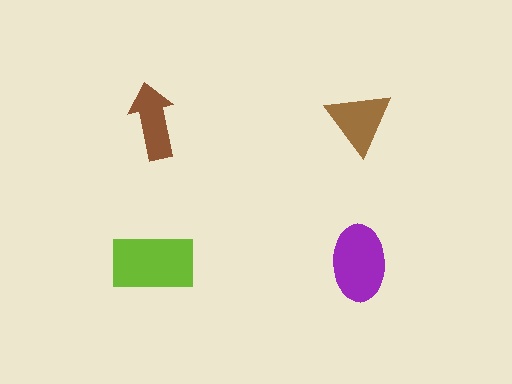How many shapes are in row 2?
2 shapes.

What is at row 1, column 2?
A brown triangle.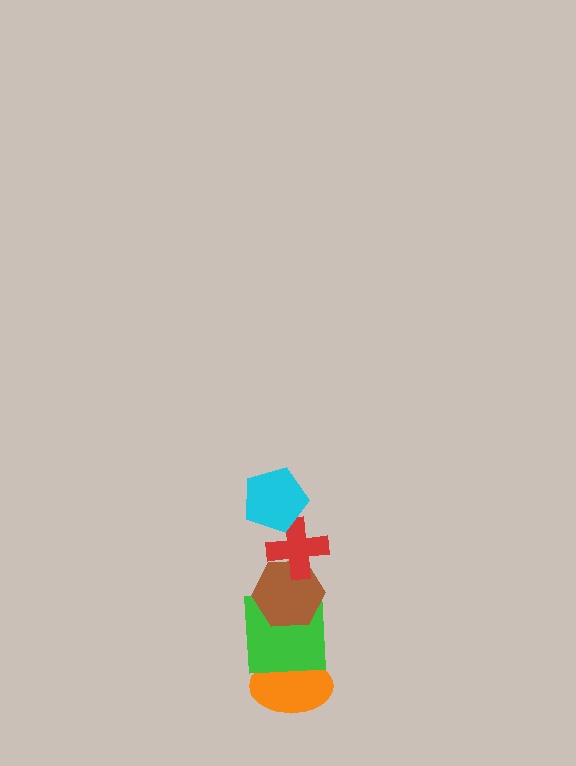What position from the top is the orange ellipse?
The orange ellipse is 5th from the top.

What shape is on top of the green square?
The brown hexagon is on top of the green square.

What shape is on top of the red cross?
The cyan pentagon is on top of the red cross.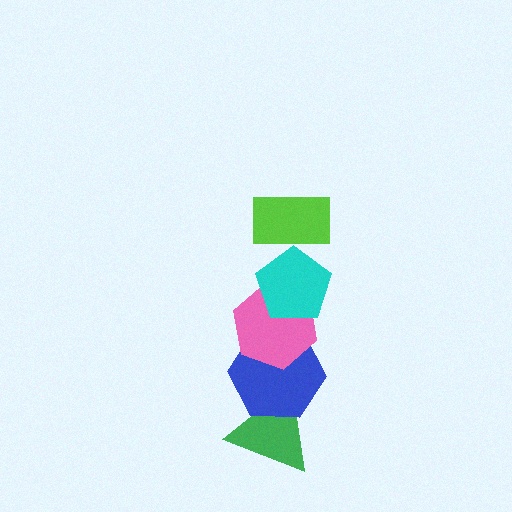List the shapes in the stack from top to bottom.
From top to bottom: the lime rectangle, the cyan pentagon, the pink hexagon, the blue hexagon, the green triangle.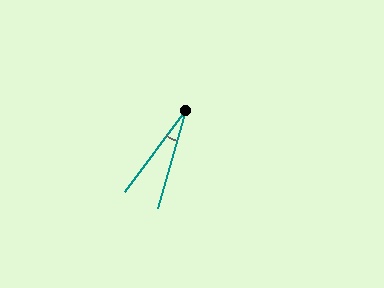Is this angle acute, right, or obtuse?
It is acute.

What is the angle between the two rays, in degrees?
Approximately 21 degrees.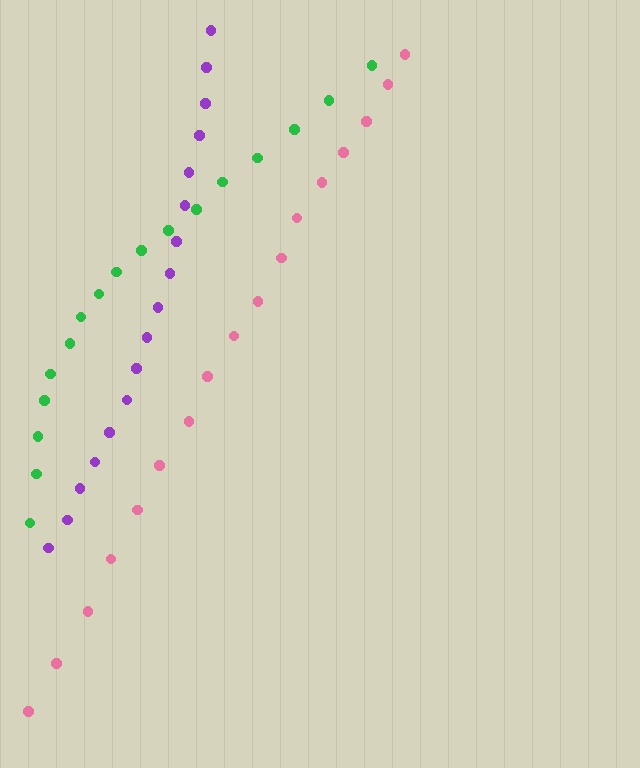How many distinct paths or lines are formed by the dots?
There are 3 distinct paths.